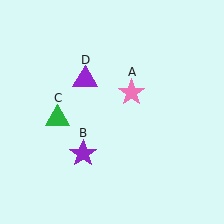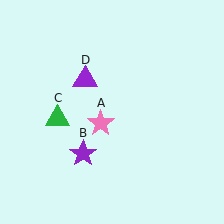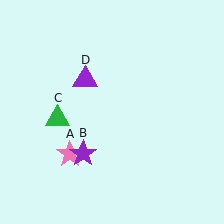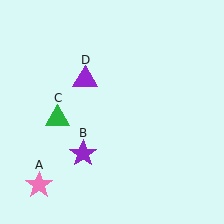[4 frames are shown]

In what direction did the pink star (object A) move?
The pink star (object A) moved down and to the left.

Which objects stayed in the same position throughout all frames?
Purple star (object B) and green triangle (object C) and purple triangle (object D) remained stationary.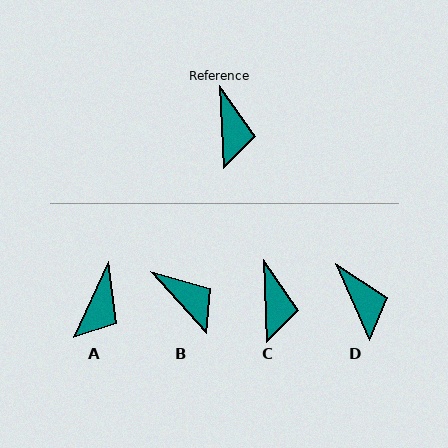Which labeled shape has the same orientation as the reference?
C.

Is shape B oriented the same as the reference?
No, it is off by about 40 degrees.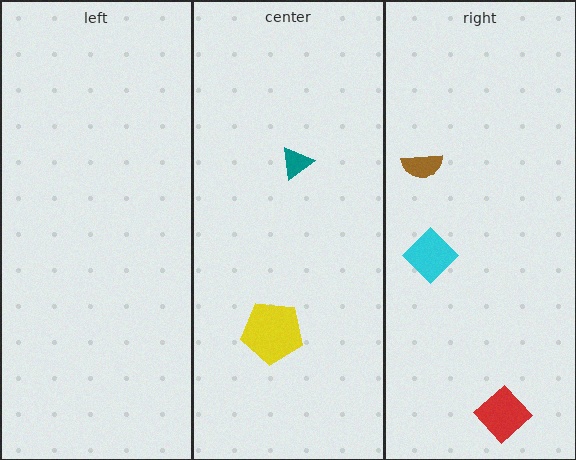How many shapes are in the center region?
2.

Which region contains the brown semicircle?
The right region.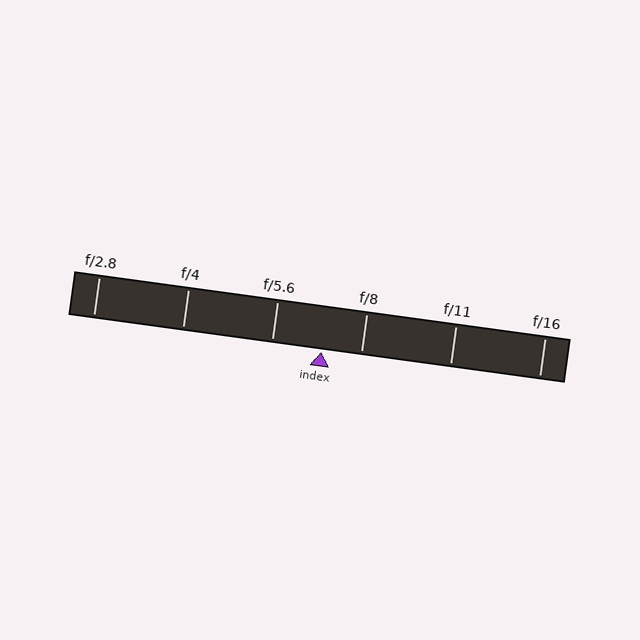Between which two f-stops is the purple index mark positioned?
The index mark is between f/5.6 and f/8.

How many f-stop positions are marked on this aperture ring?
There are 6 f-stop positions marked.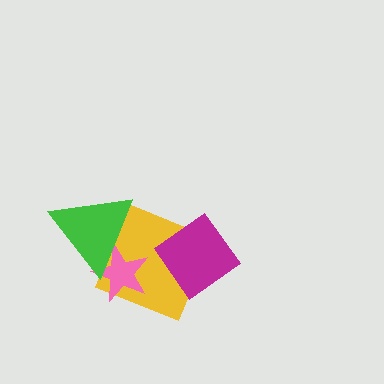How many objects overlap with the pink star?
2 objects overlap with the pink star.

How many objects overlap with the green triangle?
2 objects overlap with the green triangle.